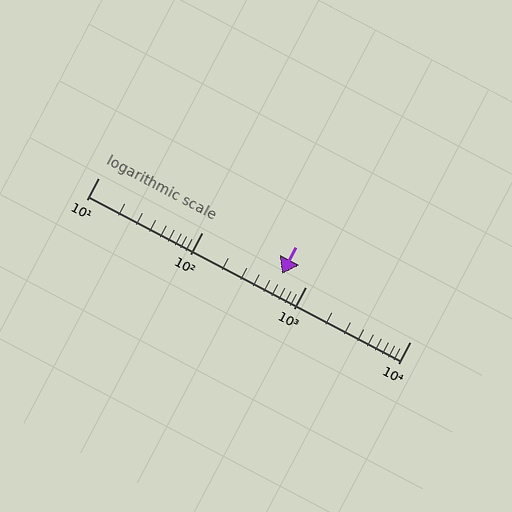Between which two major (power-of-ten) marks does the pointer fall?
The pointer is between 100 and 1000.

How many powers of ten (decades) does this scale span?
The scale spans 3 decades, from 10 to 10000.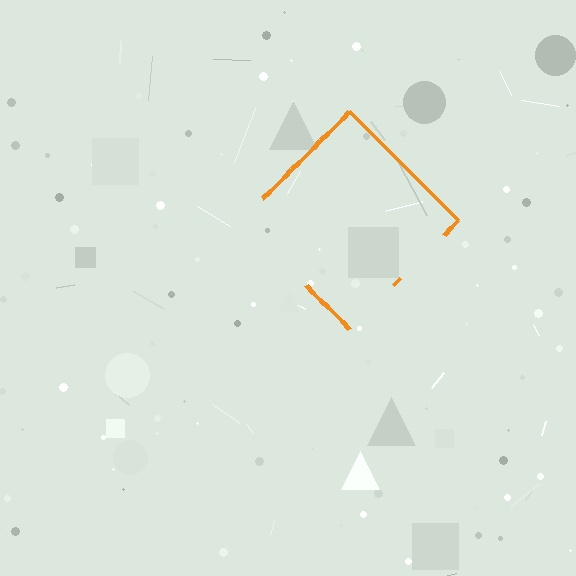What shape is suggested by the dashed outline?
The dashed outline suggests a diamond.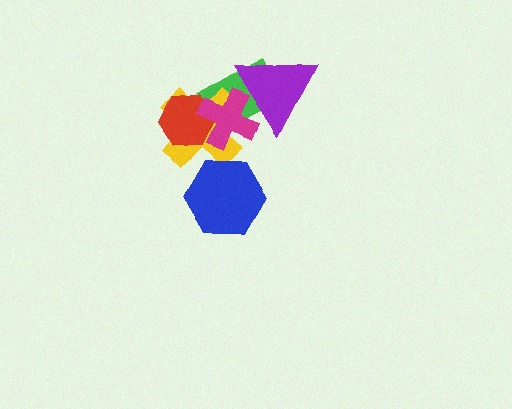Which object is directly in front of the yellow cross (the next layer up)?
The red hexagon is directly in front of the yellow cross.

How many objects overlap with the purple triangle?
2 objects overlap with the purple triangle.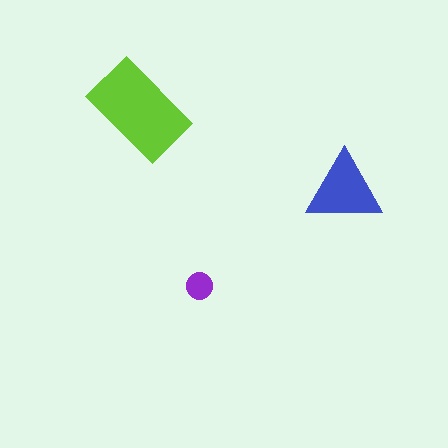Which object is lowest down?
The purple circle is bottommost.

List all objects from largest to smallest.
The lime rectangle, the blue triangle, the purple circle.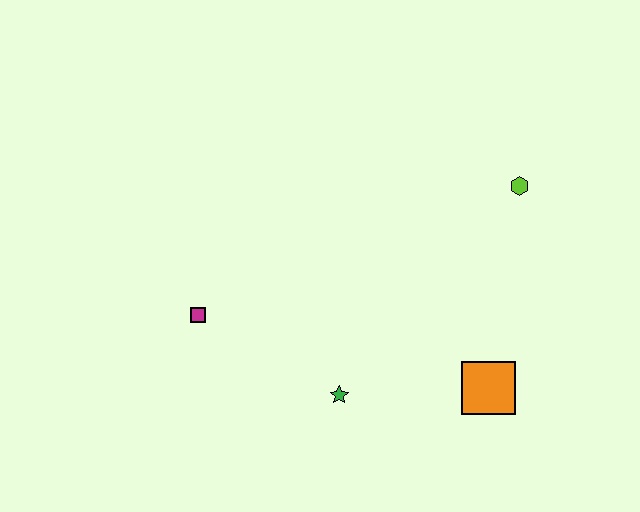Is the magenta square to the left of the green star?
Yes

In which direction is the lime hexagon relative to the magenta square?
The lime hexagon is to the right of the magenta square.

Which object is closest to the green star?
The orange square is closest to the green star.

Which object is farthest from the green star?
The lime hexagon is farthest from the green star.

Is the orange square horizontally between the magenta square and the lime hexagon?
Yes